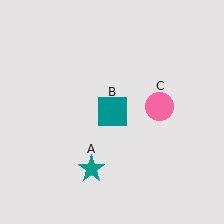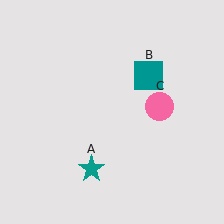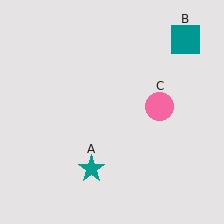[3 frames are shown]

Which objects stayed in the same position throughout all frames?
Teal star (object A) and pink circle (object C) remained stationary.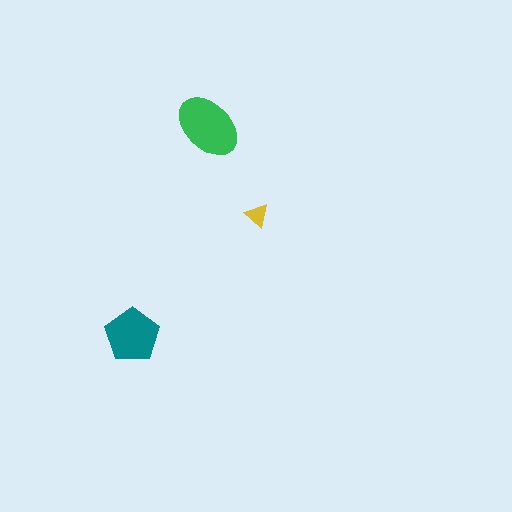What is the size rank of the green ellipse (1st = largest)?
1st.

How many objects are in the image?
There are 3 objects in the image.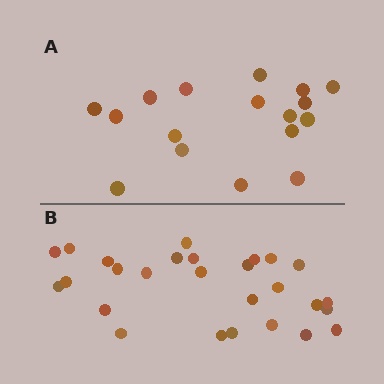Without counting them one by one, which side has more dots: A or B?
Region B (the bottom region) has more dots.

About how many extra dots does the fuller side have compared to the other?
Region B has roughly 10 or so more dots than region A.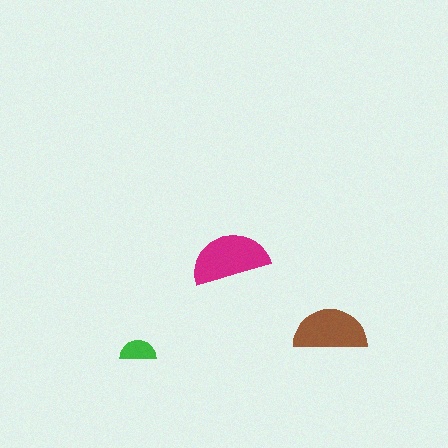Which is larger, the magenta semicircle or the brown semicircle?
The magenta one.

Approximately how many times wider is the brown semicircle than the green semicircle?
About 2 times wider.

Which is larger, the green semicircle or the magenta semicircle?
The magenta one.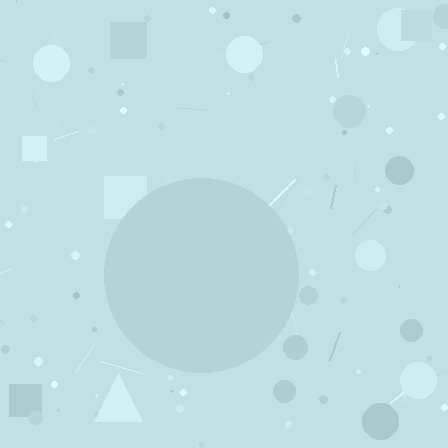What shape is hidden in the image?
A circle is hidden in the image.